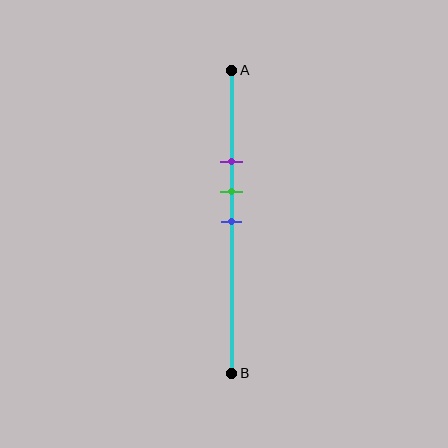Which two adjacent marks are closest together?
The green and blue marks are the closest adjacent pair.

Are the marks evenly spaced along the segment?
Yes, the marks are approximately evenly spaced.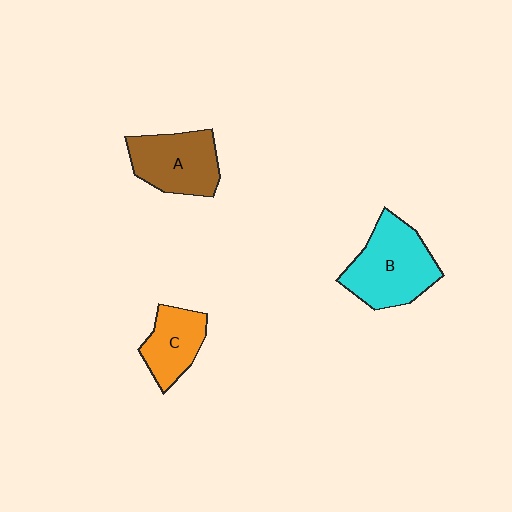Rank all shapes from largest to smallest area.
From largest to smallest: B (cyan), A (brown), C (orange).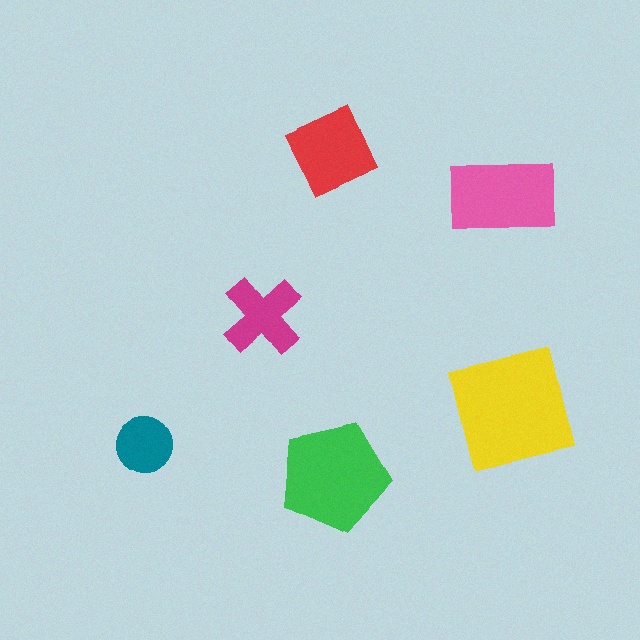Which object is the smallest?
The teal circle.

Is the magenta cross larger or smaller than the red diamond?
Smaller.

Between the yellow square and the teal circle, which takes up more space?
The yellow square.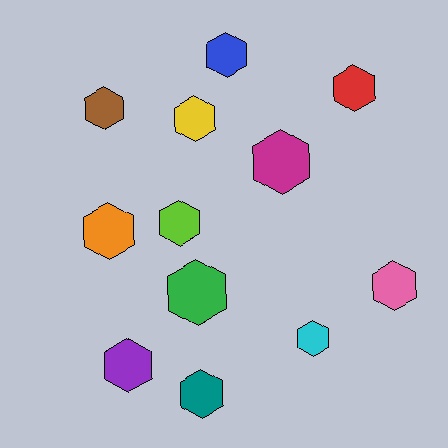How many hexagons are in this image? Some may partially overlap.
There are 12 hexagons.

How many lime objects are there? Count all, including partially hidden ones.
There is 1 lime object.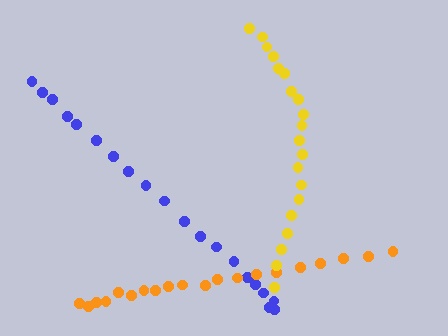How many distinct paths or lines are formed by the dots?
There are 3 distinct paths.